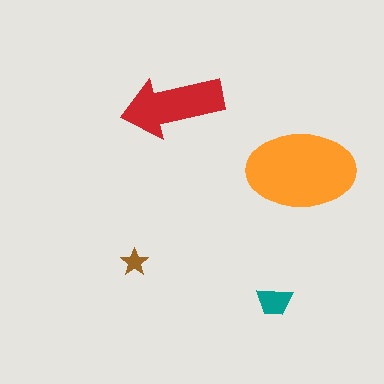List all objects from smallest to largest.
The brown star, the teal trapezoid, the red arrow, the orange ellipse.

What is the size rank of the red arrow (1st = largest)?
2nd.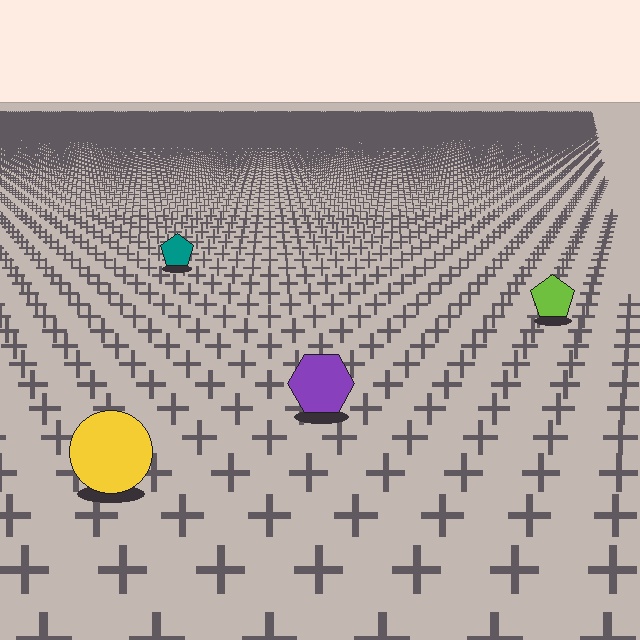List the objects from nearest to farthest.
From nearest to farthest: the yellow circle, the purple hexagon, the lime pentagon, the teal pentagon.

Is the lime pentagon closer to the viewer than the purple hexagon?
No. The purple hexagon is closer — you can tell from the texture gradient: the ground texture is coarser near it.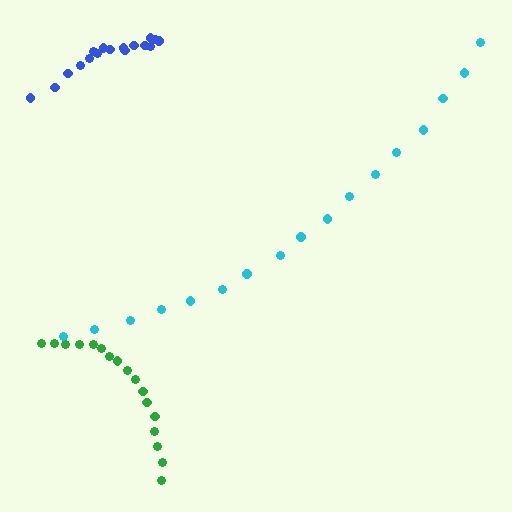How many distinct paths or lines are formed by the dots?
There are 3 distinct paths.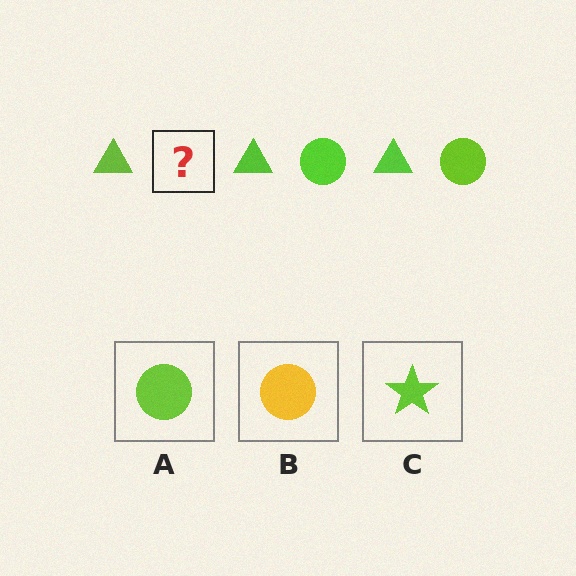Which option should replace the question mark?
Option A.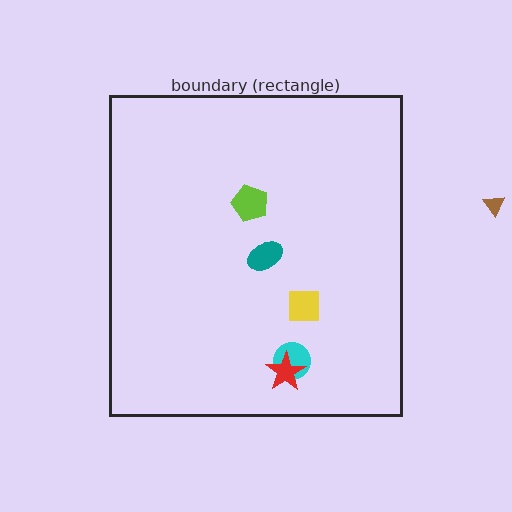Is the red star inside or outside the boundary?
Inside.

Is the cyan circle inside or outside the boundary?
Inside.